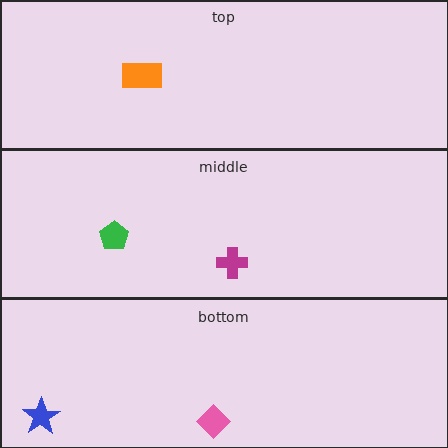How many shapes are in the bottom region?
2.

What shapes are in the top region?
The orange rectangle.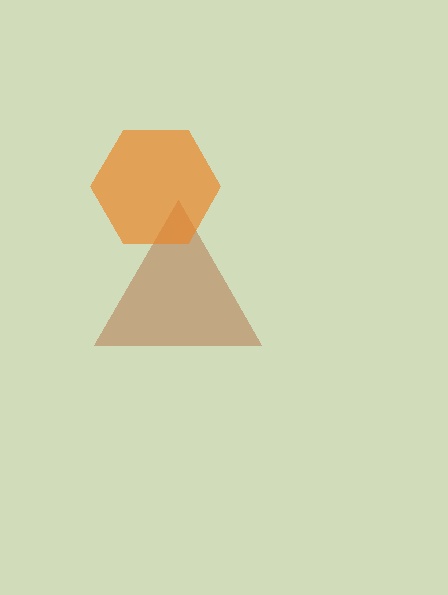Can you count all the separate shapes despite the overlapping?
Yes, there are 2 separate shapes.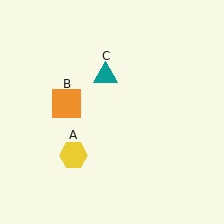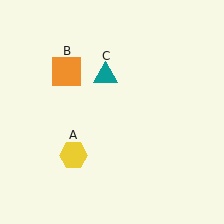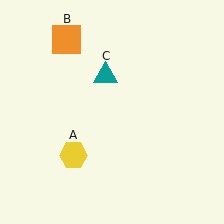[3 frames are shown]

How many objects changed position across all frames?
1 object changed position: orange square (object B).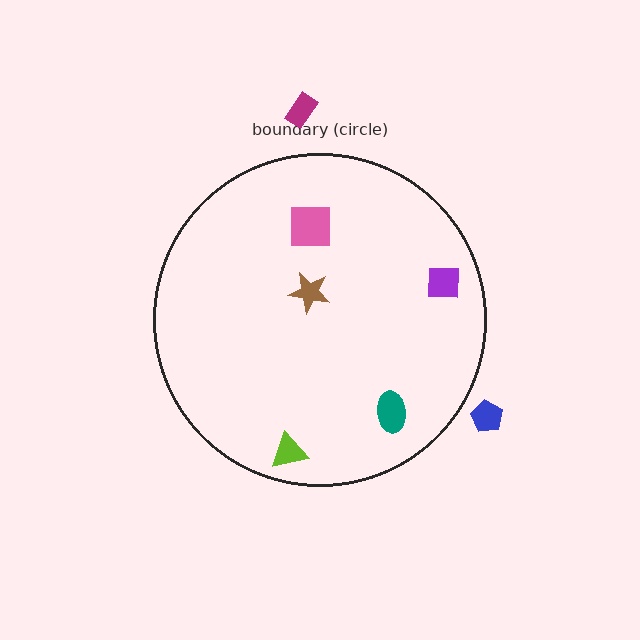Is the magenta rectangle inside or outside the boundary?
Outside.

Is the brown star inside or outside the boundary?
Inside.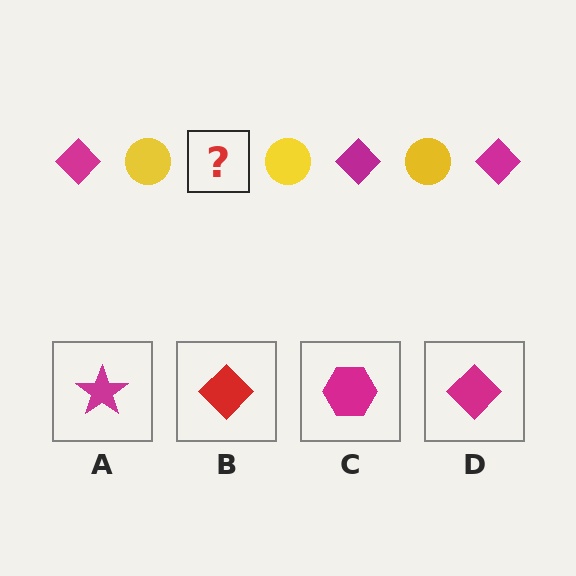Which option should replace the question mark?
Option D.